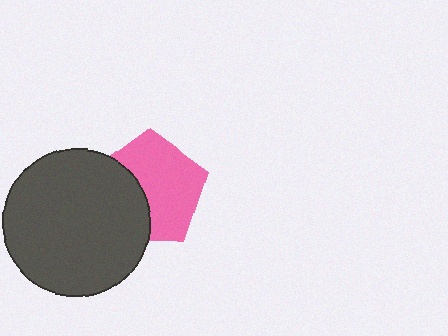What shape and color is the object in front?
The object in front is a dark gray circle.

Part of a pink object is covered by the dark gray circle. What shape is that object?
It is a pentagon.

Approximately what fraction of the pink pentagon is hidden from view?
Roughly 37% of the pink pentagon is hidden behind the dark gray circle.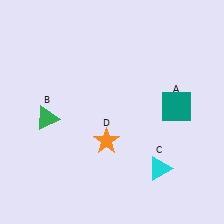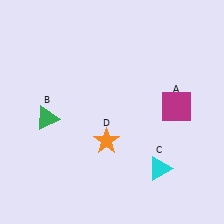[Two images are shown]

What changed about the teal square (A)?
In Image 1, A is teal. In Image 2, it changed to magenta.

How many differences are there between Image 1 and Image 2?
There is 1 difference between the two images.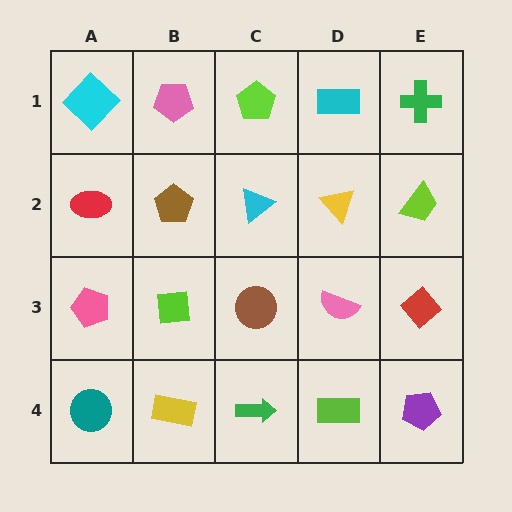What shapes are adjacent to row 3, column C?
A cyan triangle (row 2, column C), a green arrow (row 4, column C), a lime square (row 3, column B), a pink semicircle (row 3, column D).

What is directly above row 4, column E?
A red diamond.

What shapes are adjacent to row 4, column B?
A lime square (row 3, column B), a teal circle (row 4, column A), a green arrow (row 4, column C).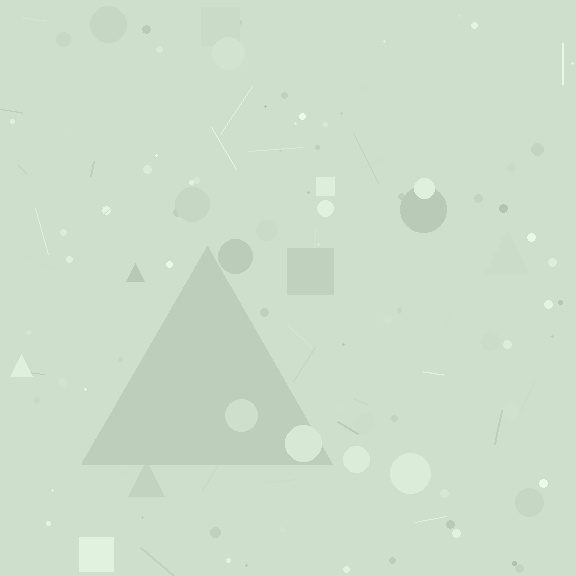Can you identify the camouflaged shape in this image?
The camouflaged shape is a triangle.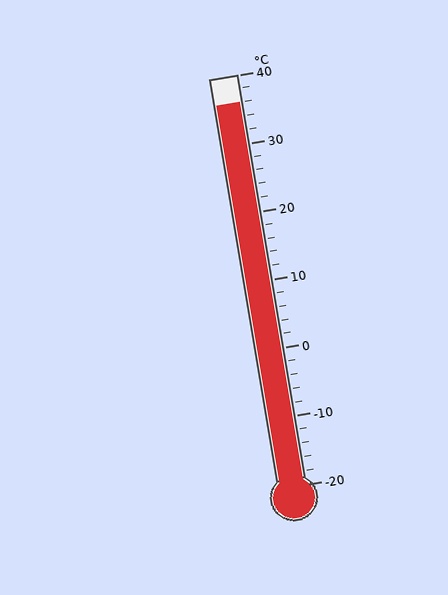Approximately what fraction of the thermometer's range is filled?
The thermometer is filled to approximately 95% of its range.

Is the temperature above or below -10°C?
The temperature is above -10°C.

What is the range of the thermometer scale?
The thermometer scale ranges from -20°C to 40°C.